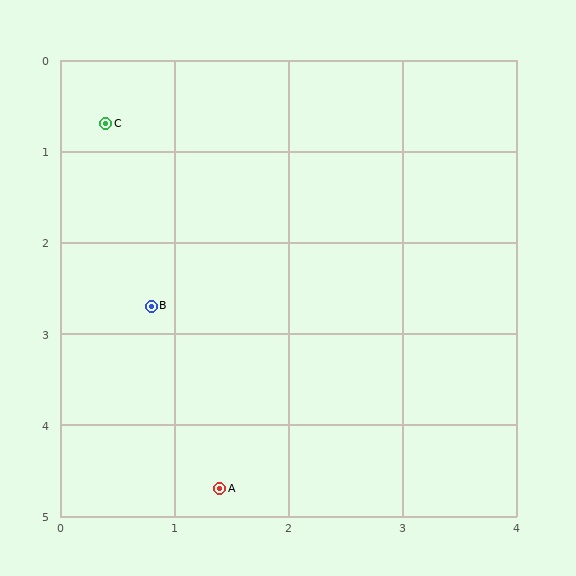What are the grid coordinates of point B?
Point B is at approximately (0.8, 2.7).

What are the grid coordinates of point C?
Point C is at approximately (0.4, 0.7).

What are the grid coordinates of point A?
Point A is at approximately (1.4, 4.7).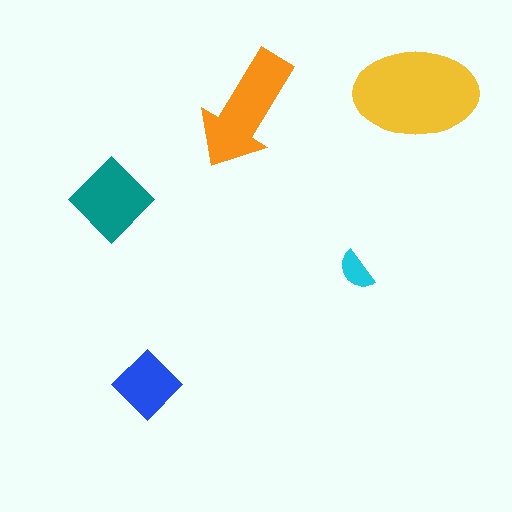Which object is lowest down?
The blue diamond is bottommost.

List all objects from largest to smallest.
The yellow ellipse, the orange arrow, the teal diamond, the blue diamond, the cyan semicircle.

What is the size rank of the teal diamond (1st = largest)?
3rd.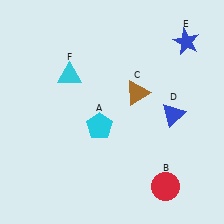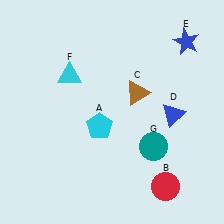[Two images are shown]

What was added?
A teal circle (G) was added in Image 2.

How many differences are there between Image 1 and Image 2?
There is 1 difference between the two images.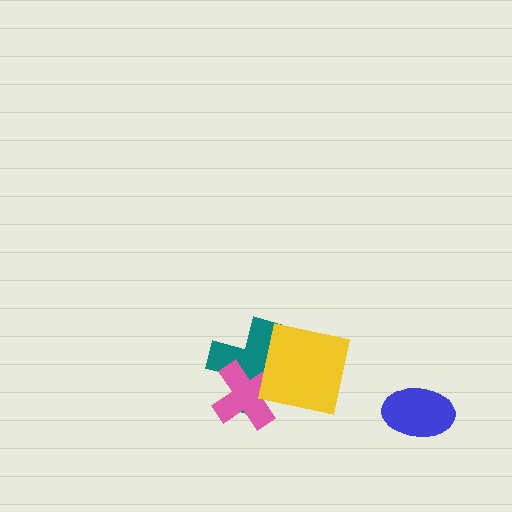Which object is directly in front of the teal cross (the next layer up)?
The pink cross is directly in front of the teal cross.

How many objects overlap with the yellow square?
2 objects overlap with the yellow square.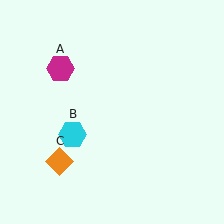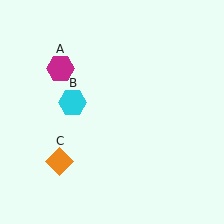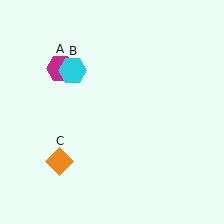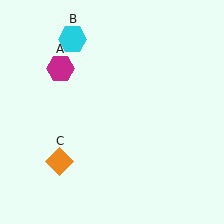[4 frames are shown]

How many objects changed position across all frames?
1 object changed position: cyan hexagon (object B).